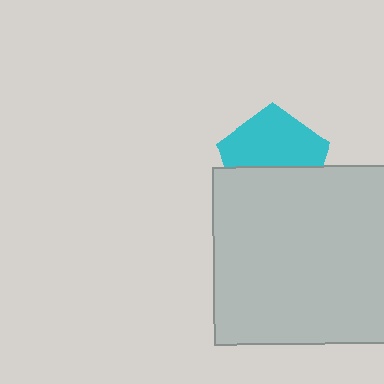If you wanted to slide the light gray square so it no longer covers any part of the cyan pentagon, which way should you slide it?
Slide it down — that is the most direct way to separate the two shapes.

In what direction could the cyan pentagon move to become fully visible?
The cyan pentagon could move up. That would shift it out from behind the light gray square entirely.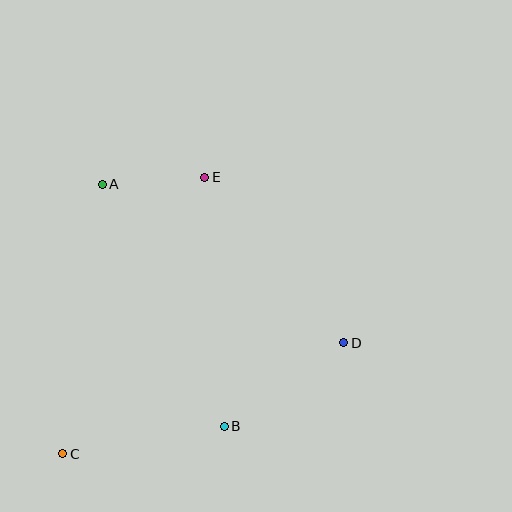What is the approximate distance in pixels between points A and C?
The distance between A and C is approximately 272 pixels.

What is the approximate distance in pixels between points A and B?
The distance between A and B is approximately 271 pixels.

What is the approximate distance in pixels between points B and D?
The distance between B and D is approximately 146 pixels.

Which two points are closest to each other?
Points A and E are closest to each other.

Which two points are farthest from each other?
Points C and E are farthest from each other.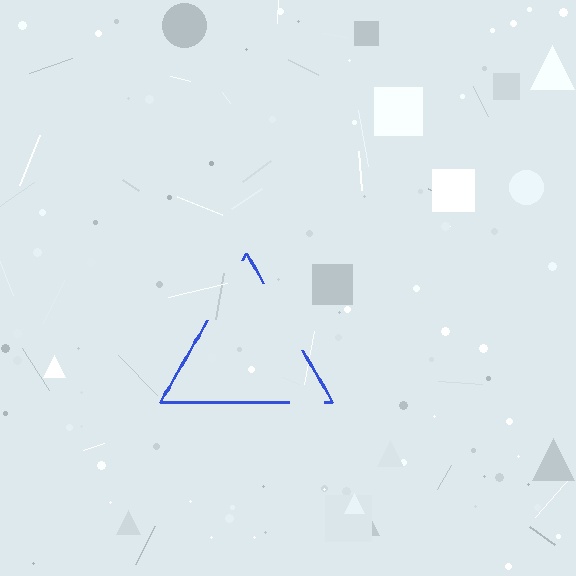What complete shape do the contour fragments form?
The contour fragments form a triangle.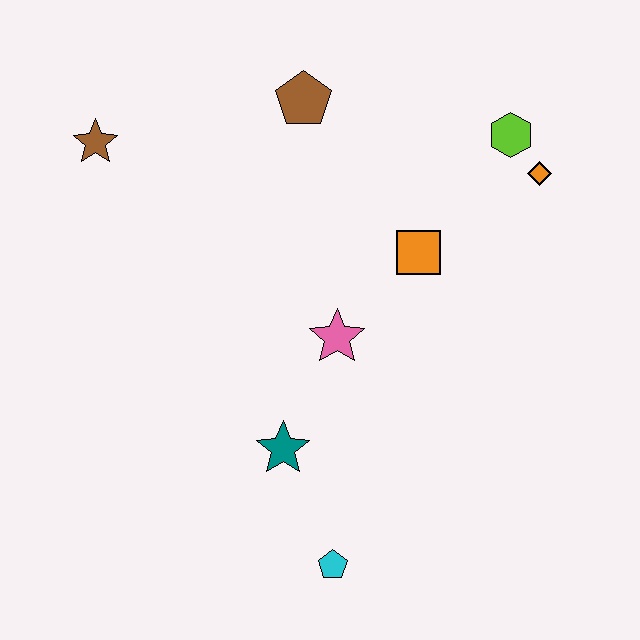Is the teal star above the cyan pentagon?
Yes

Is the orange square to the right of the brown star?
Yes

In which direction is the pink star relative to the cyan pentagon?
The pink star is above the cyan pentagon.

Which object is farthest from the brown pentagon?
The cyan pentagon is farthest from the brown pentagon.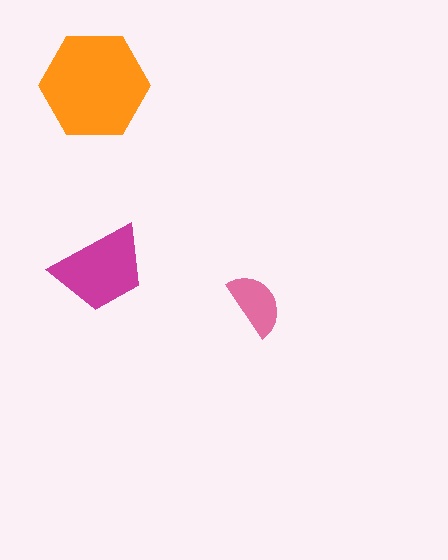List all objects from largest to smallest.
The orange hexagon, the magenta trapezoid, the pink semicircle.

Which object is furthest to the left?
The orange hexagon is leftmost.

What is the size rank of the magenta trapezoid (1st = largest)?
2nd.